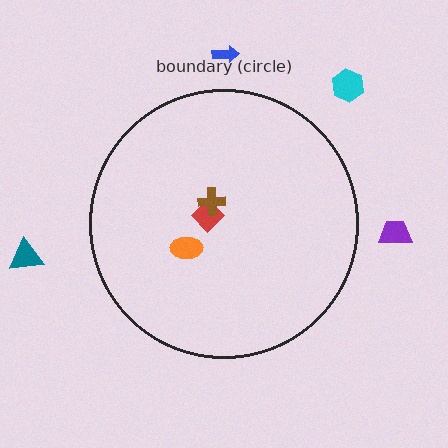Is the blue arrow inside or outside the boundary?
Outside.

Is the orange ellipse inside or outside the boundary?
Inside.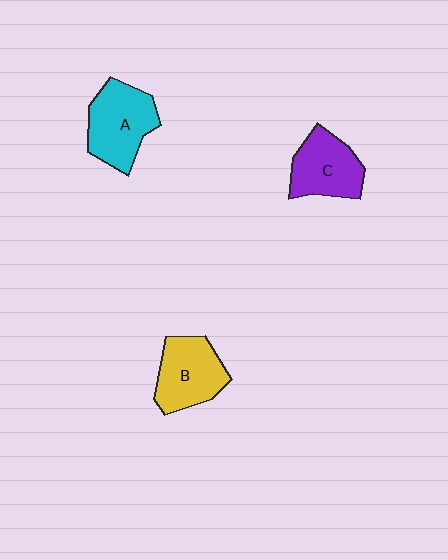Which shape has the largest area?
Shape A (cyan).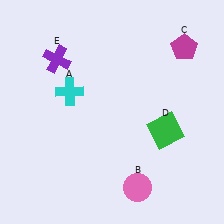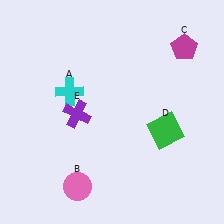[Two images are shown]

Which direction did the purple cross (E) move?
The purple cross (E) moved down.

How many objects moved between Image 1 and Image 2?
2 objects moved between the two images.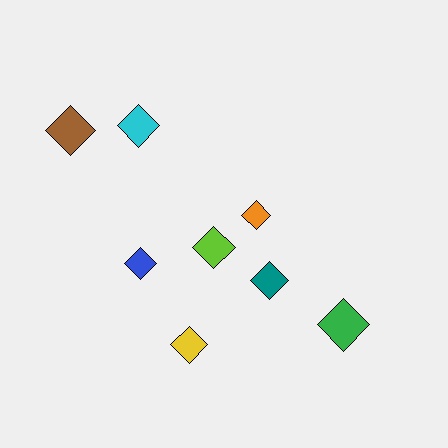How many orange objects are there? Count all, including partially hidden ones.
There is 1 orange object.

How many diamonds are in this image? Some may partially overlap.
There are 8 diamonds.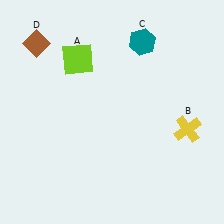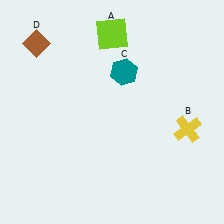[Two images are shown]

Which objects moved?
The objects that moved are: the lime square (A), the teal hexagon (C).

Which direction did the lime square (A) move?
The lime square (A) moved right.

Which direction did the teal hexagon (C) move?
The teal hexagon (C) moved down.